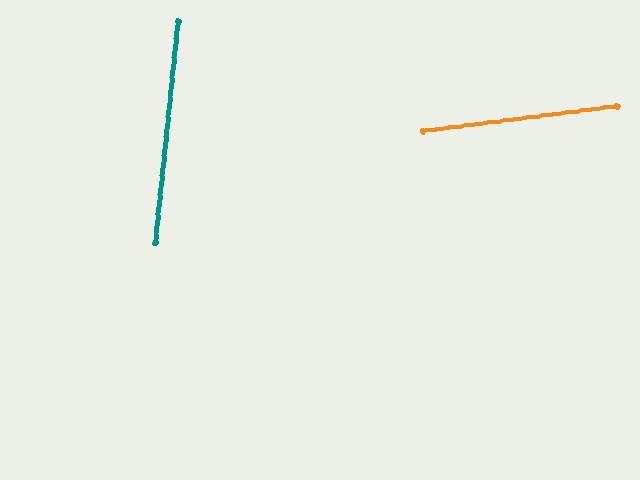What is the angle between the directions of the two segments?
Approximately 77 degrees.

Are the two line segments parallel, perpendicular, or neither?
Neither parallel nor perpendicular — they differ by about 77°.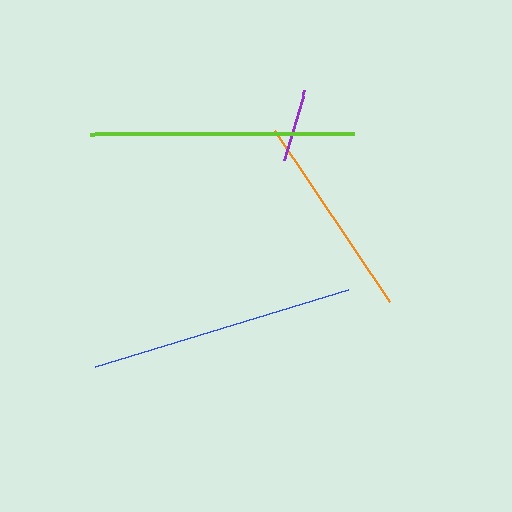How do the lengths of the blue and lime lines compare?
The blue and lime lines are approximately the same length.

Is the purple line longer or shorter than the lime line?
The lime line is longer than the purple line.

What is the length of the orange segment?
The orange segment is approximately 206 pixels long.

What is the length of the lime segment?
The lime segment is approximately 263 pixels long.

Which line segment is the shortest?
The purple line is the shortest at approximately 73 pixels.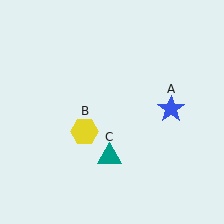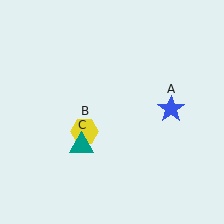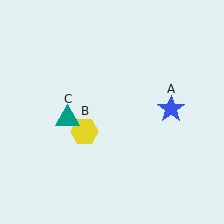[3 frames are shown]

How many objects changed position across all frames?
1 object changed position: teal triangle (object C).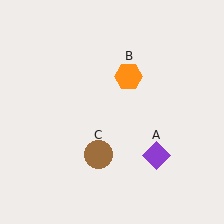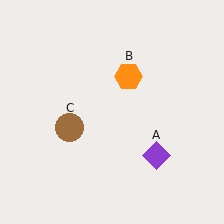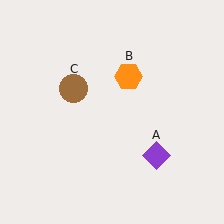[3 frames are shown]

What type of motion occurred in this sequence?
The brown circle (object C) rotated clockwise around the center of the scene.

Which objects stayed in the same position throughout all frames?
Purple diamond (object A) and orange hexagon (object B) remained stationary.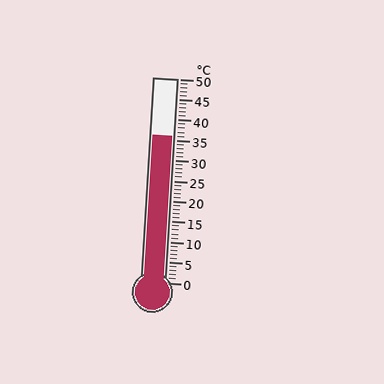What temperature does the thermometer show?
The thermometer shows approximately 36°C.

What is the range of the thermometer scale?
The thermometer scale ranges from 0°C to 50°C.